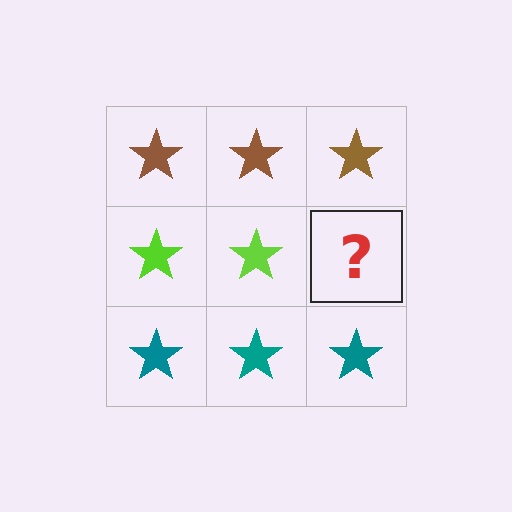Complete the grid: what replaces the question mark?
The question mark should be replaced with a lime star.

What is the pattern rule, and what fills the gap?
The rule is that each row has a consistent color. The gap should be filled with a lime star.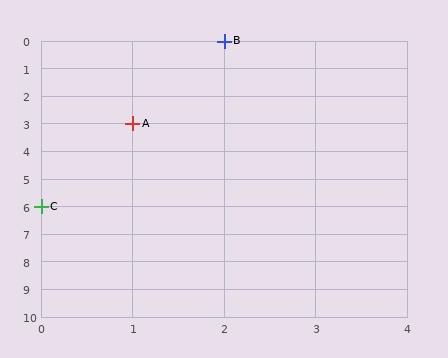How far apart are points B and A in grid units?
Points B and A are 1 column and 3 rows apart (about 3.2 grid units diagonally).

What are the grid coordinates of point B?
Point B is at grid coordinates (2, 0).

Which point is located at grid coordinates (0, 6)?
Point C is at (0, 6).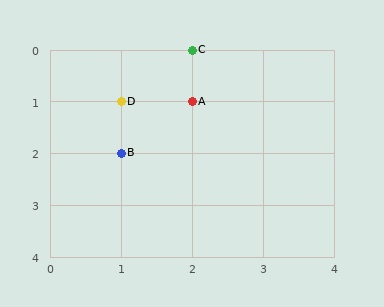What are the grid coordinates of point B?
Point B is at grid coordinates (1, 2).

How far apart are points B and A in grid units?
Points B and A are 1 column and 1 row apart (about 1.4 grid units diagonally).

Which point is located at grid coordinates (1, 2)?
Point B is at (1, 2).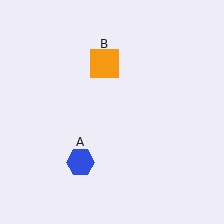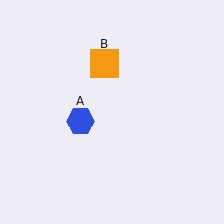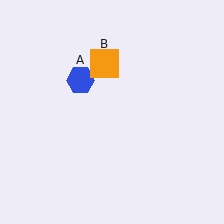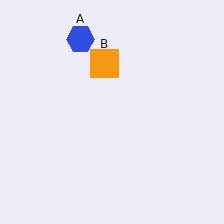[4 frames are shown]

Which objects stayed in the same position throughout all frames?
Orange square (object B) remained stationary.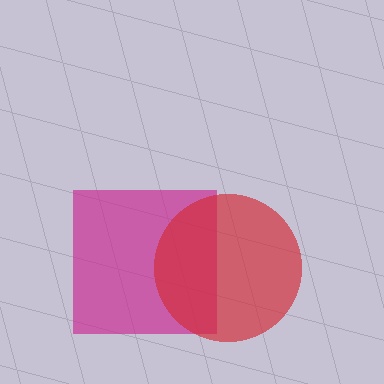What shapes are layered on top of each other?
The layered shapes are: a magenta square, a red circle.